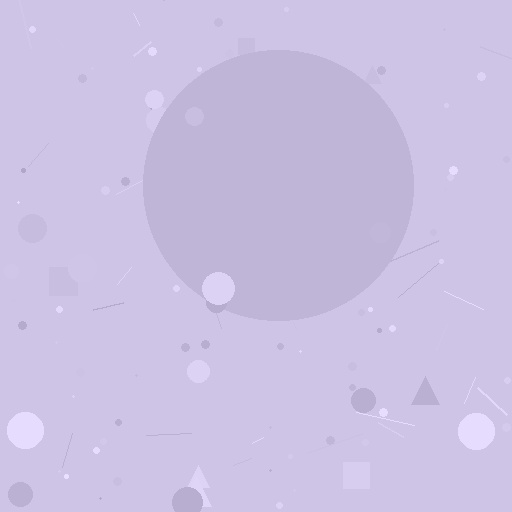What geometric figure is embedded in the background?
A circle is embedded in the background.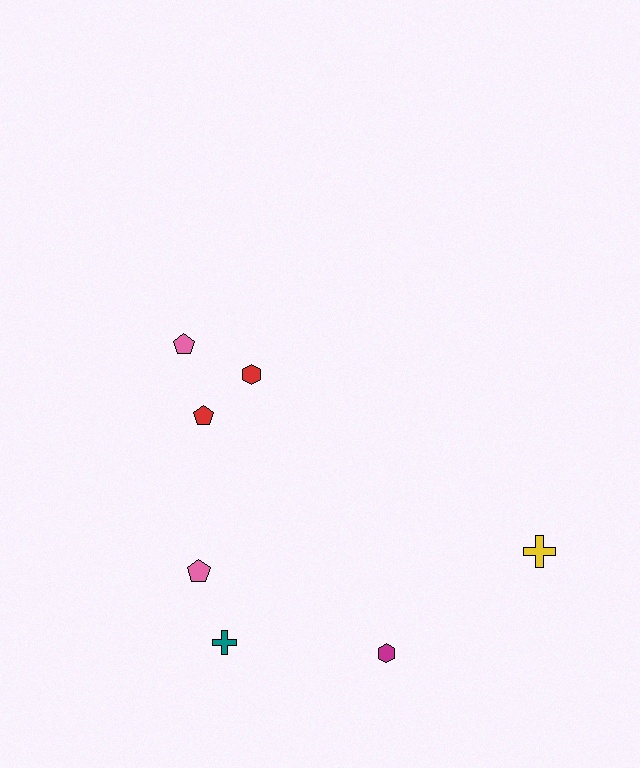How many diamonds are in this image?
There are no diamonds.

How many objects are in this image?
There are 7 objects.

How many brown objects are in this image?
There are no brown objects.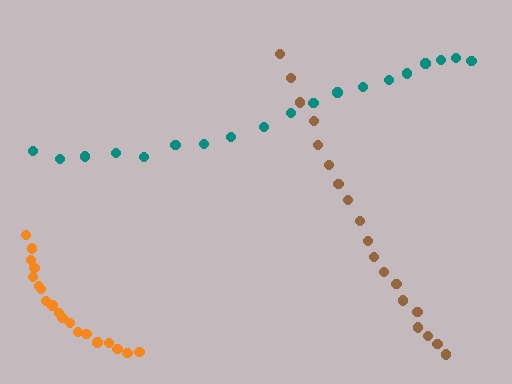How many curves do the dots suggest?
There are 3 distinct paths.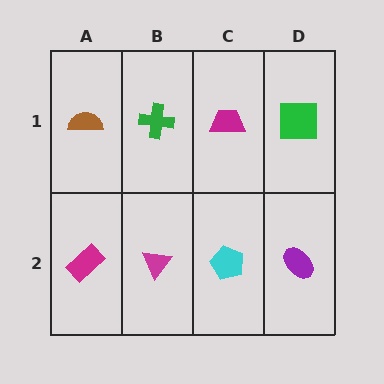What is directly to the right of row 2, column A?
A magenta triangle.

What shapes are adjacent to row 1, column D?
A purple ellipse (row 2, column D), a magenta trapezoid (row 1, column C).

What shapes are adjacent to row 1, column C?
A cyan pentagon (row 2, column C), a green cross (row 1, column B), a green square (row 1, column D).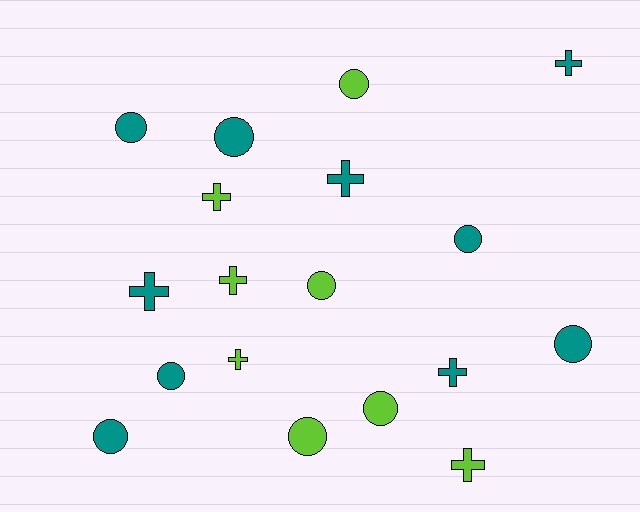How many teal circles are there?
There are 6 teal circles.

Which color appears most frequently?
Teal, with 10 objects.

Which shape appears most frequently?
Circle, with 10 objects.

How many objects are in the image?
There are 18 objects.